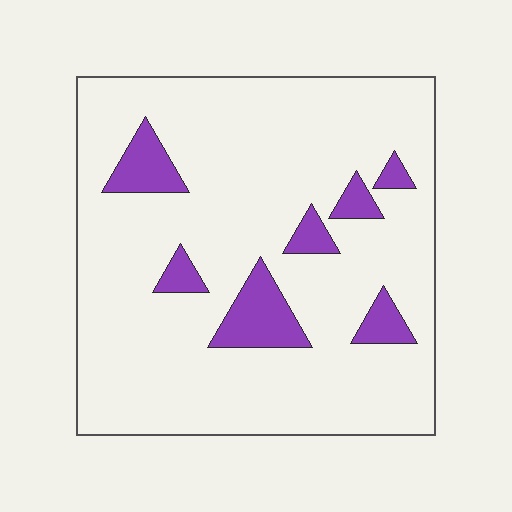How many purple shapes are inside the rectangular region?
7.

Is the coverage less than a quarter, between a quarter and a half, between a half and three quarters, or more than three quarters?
Less than a quarter.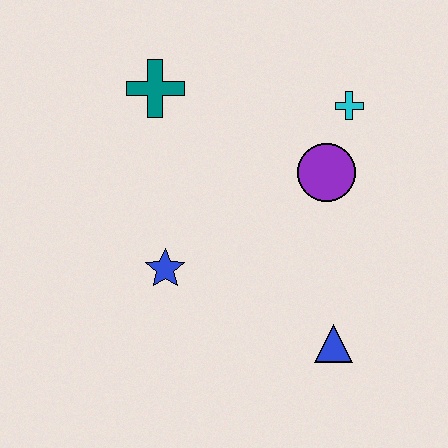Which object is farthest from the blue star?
The cyan cross is farthest from the blue star.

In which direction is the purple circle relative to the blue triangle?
The purple circle is above the blue triangle.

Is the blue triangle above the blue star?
No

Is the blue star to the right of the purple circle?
No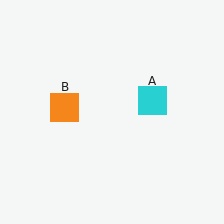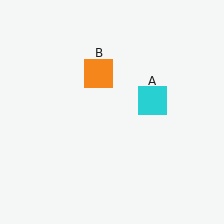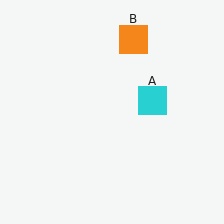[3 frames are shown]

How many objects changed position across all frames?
1 object changed position: orange square (object B).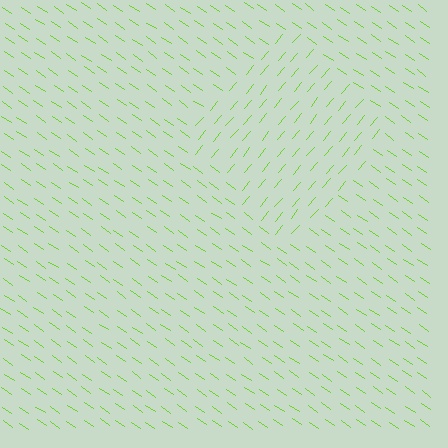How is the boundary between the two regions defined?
The boundary is defined purely by a change in line orientation (approximately 85 degrees difference). All lines are the same color and thickness.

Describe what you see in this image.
The image is filled with small lime line segments. A diamond region in the image has lines oriented differently from the surrounding lines, creating a visible texture boundary.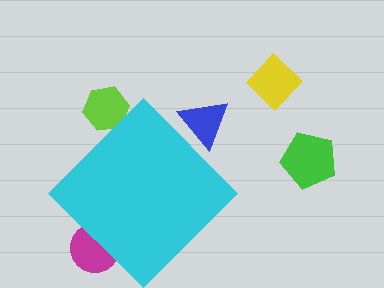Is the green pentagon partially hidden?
No, the green pentagon is fully visible.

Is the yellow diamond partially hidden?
No, the yellow diamond is fully visible.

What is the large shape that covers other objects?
A cyan diamond.